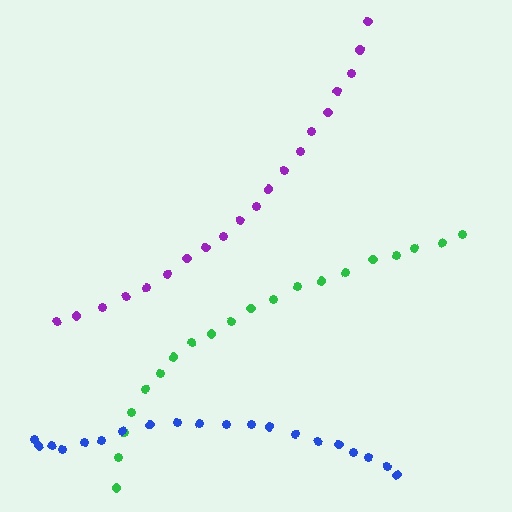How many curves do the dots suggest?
There are 3 distinct paths.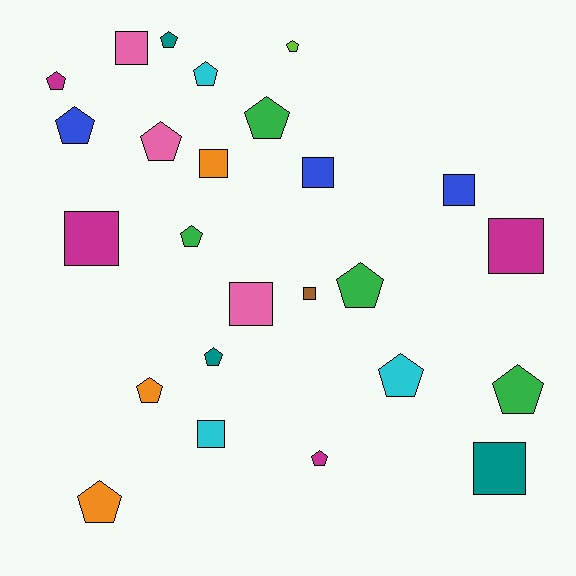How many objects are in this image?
There are 25 objects.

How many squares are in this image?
There are 10 squares.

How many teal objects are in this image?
There are 3 teal objects.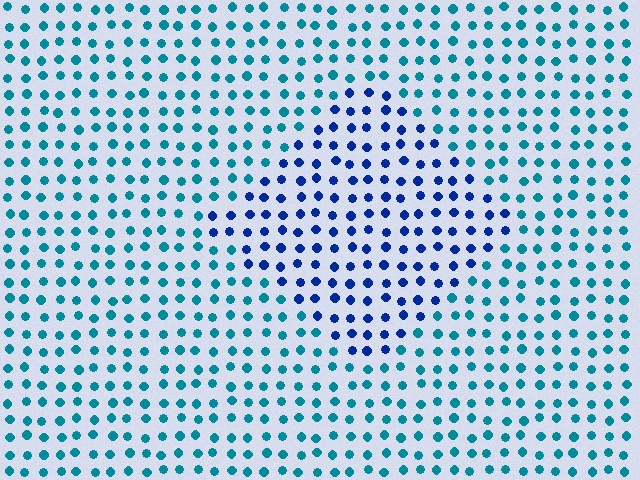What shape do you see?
I see a diamond.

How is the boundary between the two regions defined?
The boundary is defined purely by a slight shift in hue (about 39 degrees). Spacing, size, and orientation are identical on both sides.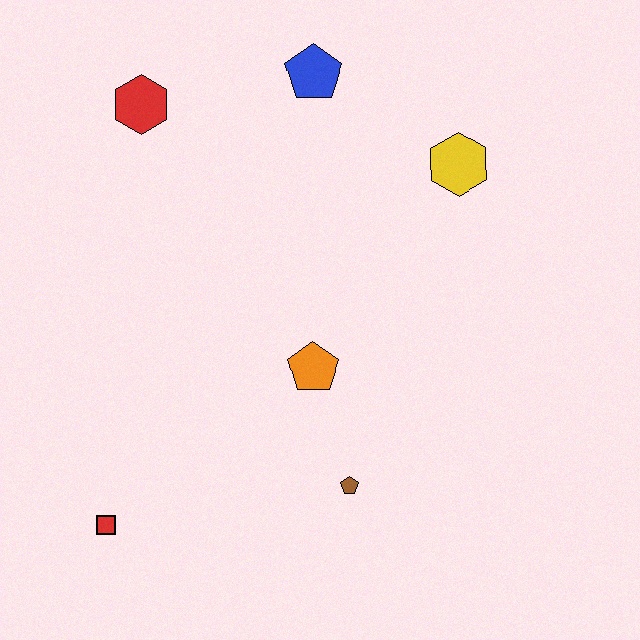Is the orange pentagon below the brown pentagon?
No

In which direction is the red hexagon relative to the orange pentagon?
The red hexagon is above the orange pentagon.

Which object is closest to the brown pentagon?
The orange pentagon is closest to the brown pentagon.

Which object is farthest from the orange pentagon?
The red hexagon is farthest from the orange pentagon.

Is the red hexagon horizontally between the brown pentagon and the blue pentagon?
No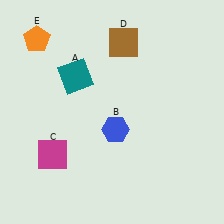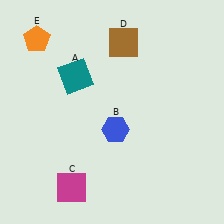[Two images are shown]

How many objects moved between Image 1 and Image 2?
1 object moved between the two images.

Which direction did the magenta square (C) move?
The magenta square (C) moved down.